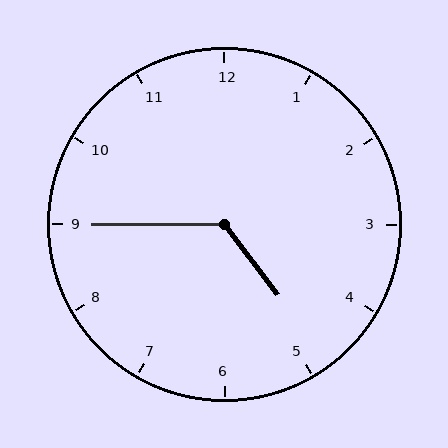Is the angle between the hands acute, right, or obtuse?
It is obtuse.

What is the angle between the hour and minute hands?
Approximately 128 degrees.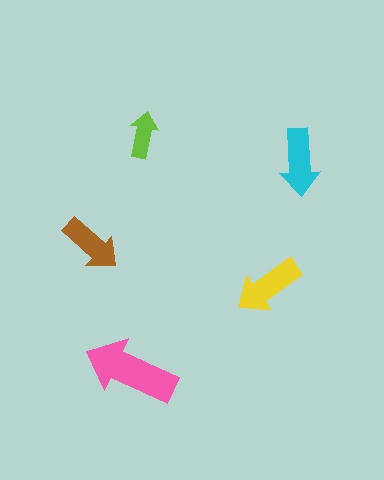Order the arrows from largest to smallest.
the pink one, the yellow one, the cyan one, the brown one, the lime one.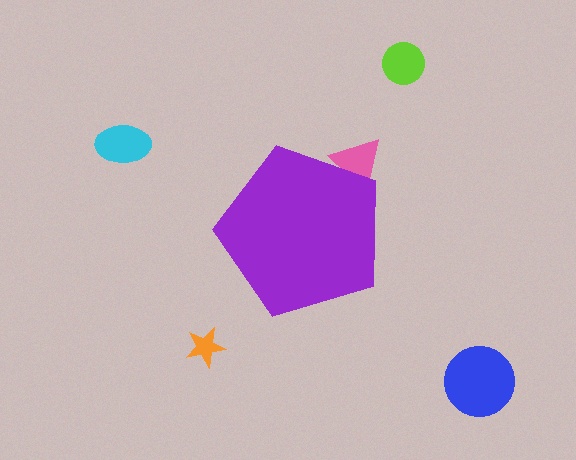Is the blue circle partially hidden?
No, the blue circle is fully visible.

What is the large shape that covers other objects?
A purple pentagon.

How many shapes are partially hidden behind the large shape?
1 shape is partially hidden.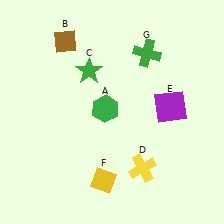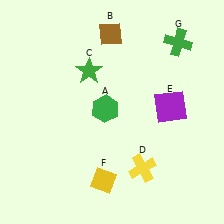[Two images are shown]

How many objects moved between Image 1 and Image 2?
2 objects moved between the two images.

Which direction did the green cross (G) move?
The green cross (G) moved right.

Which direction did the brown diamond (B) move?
The brown diamond (B) moved right.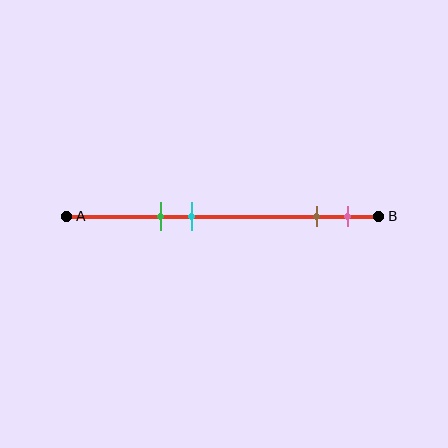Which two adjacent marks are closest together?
The brown and pink marks are the closest adjacent pair.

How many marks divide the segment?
There are 4 marks dividing the segment.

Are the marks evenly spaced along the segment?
No, the marks are not evenly spaced.